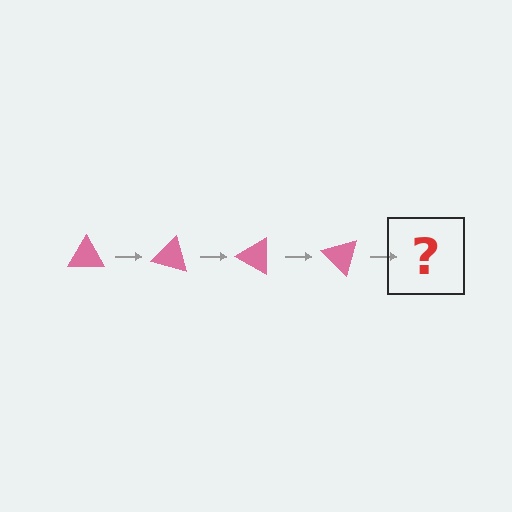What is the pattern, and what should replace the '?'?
The pattern is that the triangle rotates 15 degrees each step. The '?' should be a pink triangle rotated 60 degrees.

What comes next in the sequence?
The next element should be a pink triangle rotated 60 degrees.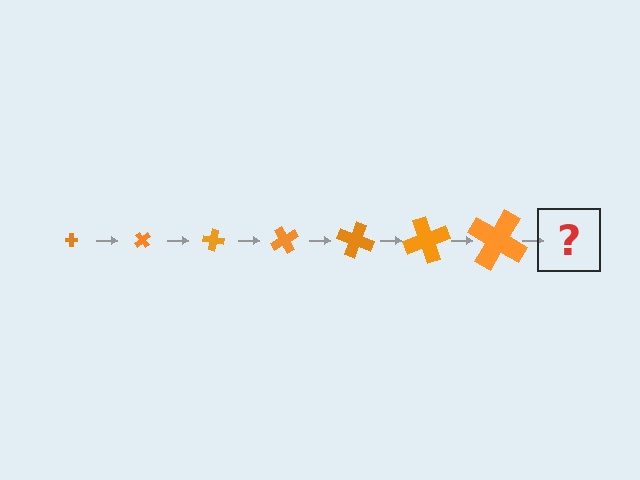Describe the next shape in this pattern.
It should be a cross, larger than the previous one and rotated 350 degrees from the start.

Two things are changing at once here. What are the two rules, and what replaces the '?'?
The two rules are that the cross grows larger each step and it rotates 50 degrees each step. The '?' should be a cross, larger than the previous one and rotated 350 degrees from the start.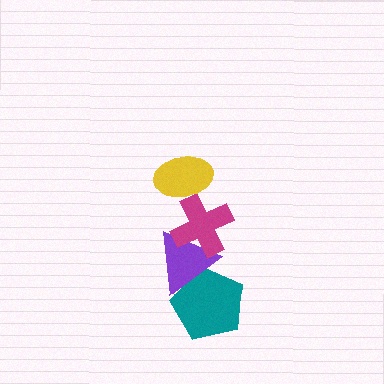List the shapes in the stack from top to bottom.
From top to bottom: the yellow ellipse, the magenta cross, the purple triangle, the teal pentagon.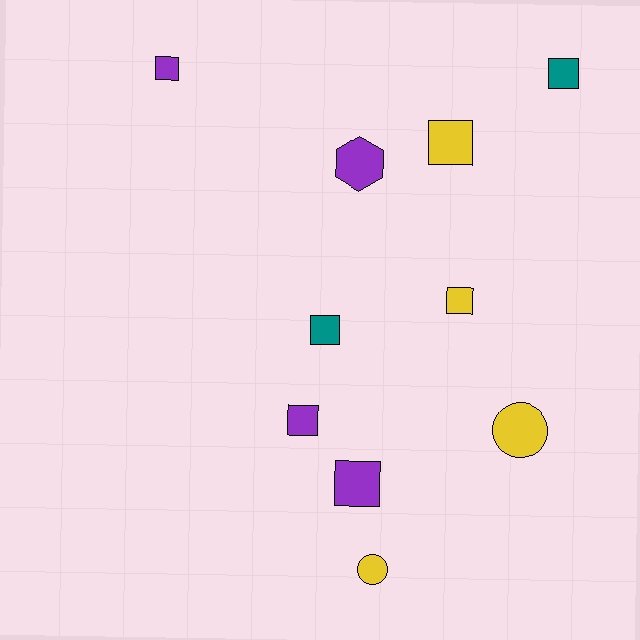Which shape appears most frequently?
Square, with 7 objects.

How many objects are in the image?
There are 10 objects.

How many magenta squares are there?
There are no magenta squares.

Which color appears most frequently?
Yellow, with 4 objects.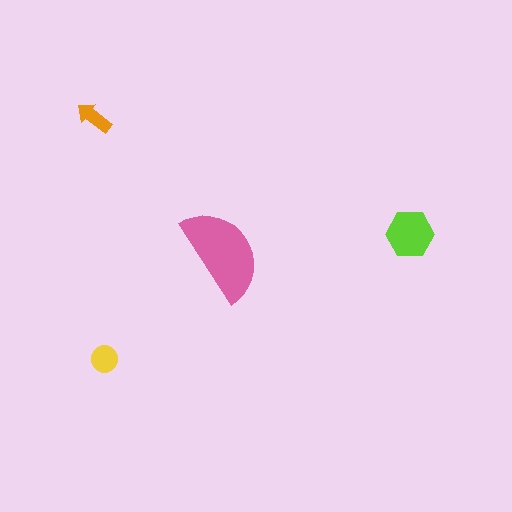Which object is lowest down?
The yellow circle is bottommost.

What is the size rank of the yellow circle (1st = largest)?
3rd.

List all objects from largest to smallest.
The pink semicircle, the lime hexagon, the yellow circle, the orange arrow.